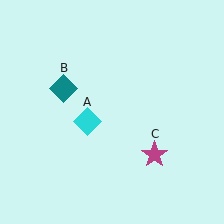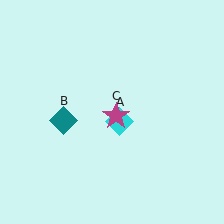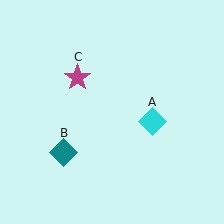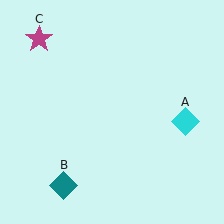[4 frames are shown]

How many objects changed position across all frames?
3 objects changed position: cyan diamond (object A), teal diamond (object B), magenta star (object C).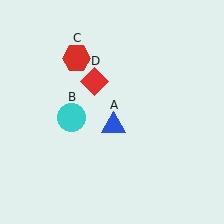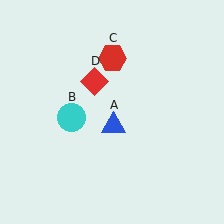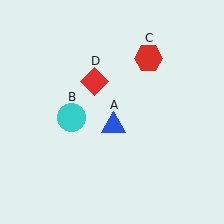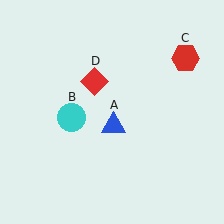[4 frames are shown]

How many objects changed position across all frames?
1 object changed position: red hexagon (object C).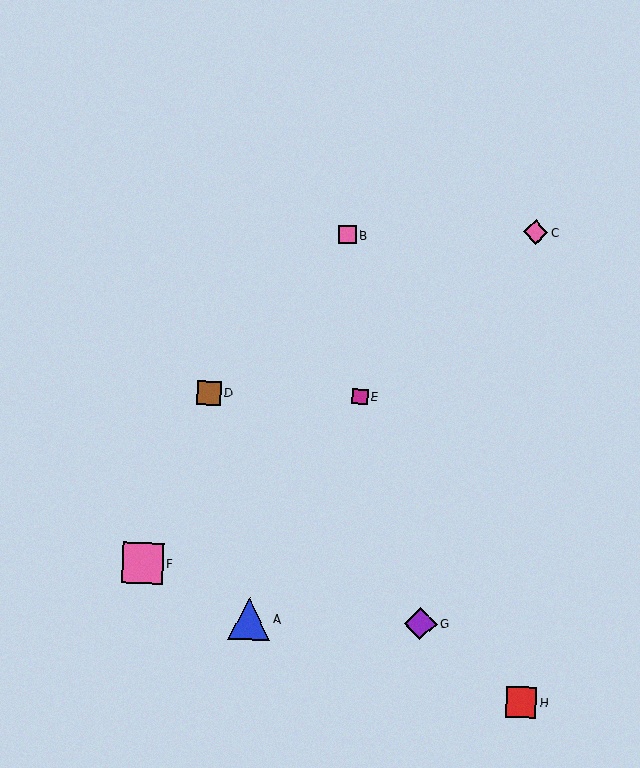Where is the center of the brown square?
The center of the brown square is at (209, 393).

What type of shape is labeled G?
Shape G is a purple diamond.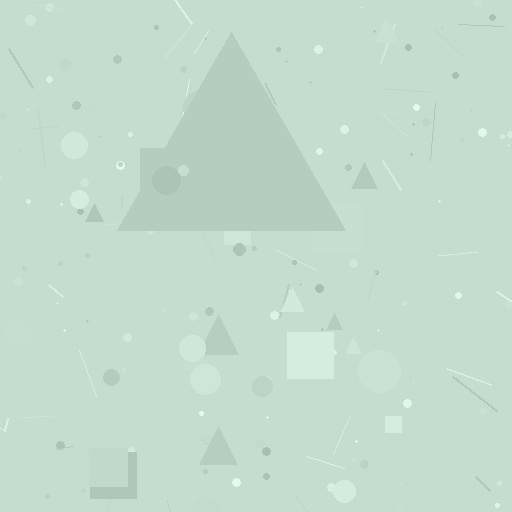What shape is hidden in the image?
A triangle is hidden in the image.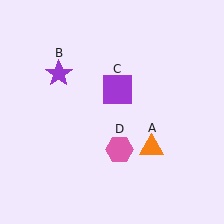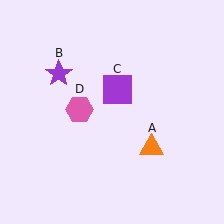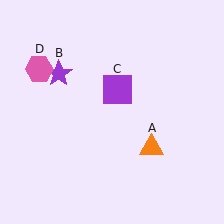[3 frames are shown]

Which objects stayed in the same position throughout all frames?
Orange triangle (object A) and purple star (object B) and purple square (object C) remained stationary.